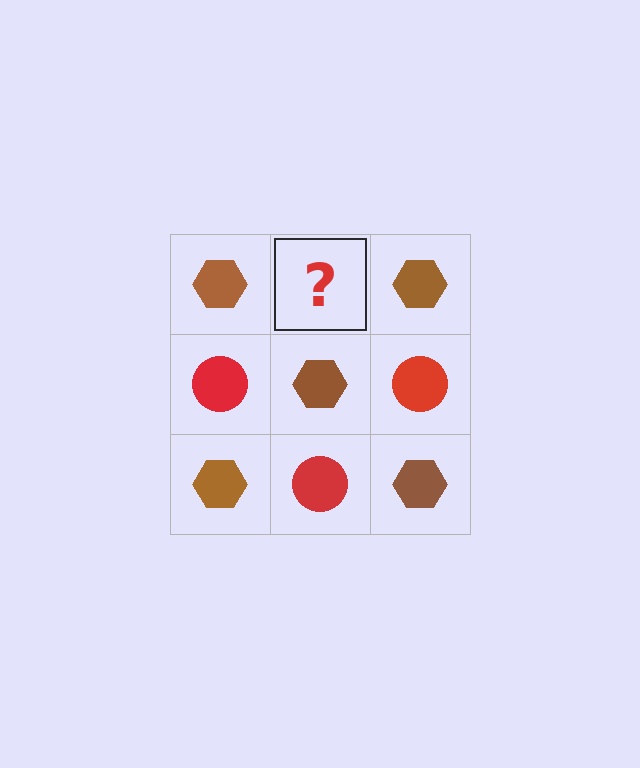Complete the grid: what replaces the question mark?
The question mark should be replaced with a red circle.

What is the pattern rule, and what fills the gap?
The rule is that it alternates brown hexagon and red circle in a checkerboard pattern. The gap should be filled with a red circle.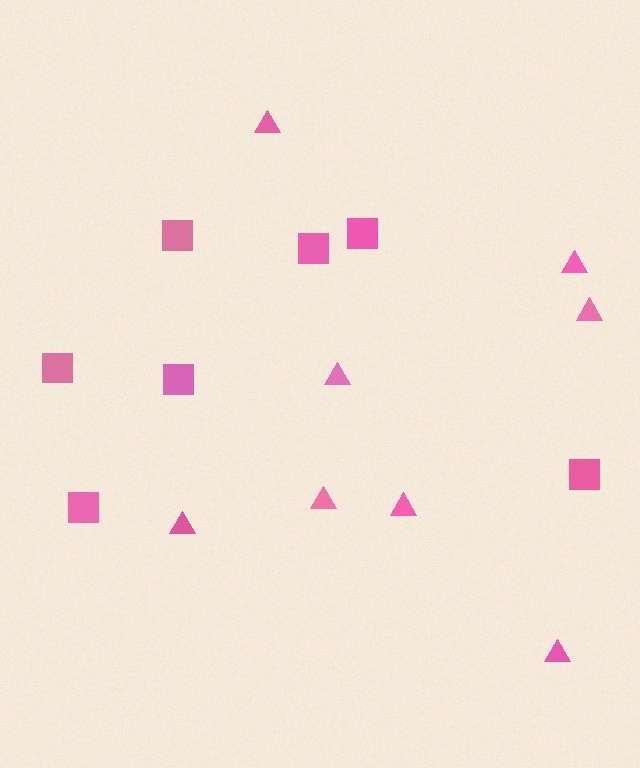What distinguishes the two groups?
There are 2 groups: one group of triangles (8) and one group of squares (7).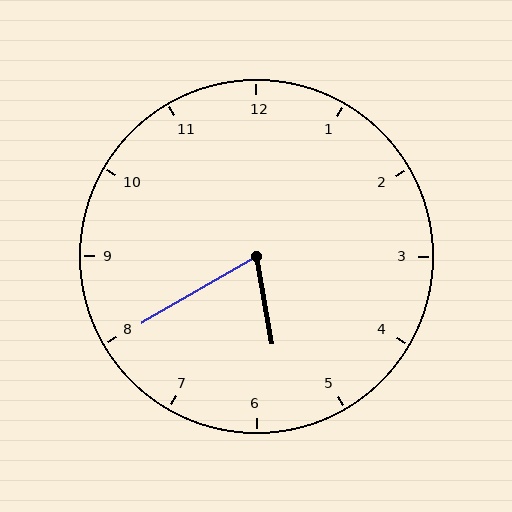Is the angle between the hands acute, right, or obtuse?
It is acute.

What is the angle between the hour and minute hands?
Approximately 70 degrees.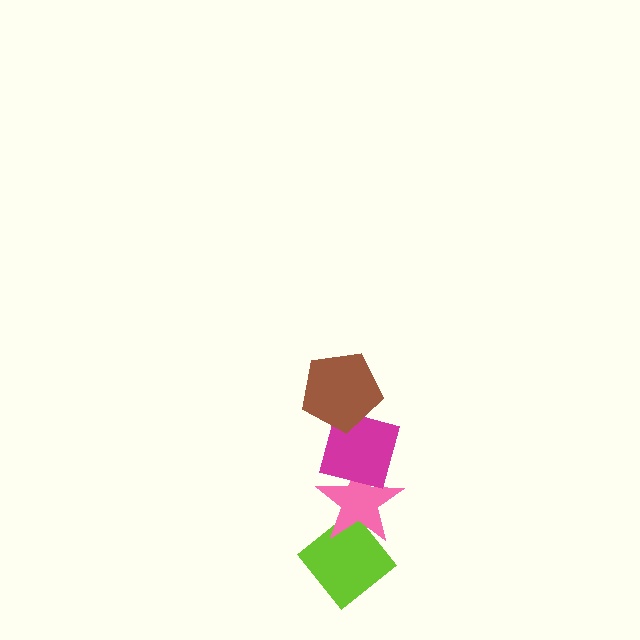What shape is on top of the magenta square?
The brown pentagon is on top of the magenta square.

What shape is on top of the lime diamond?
The pink star is on top of the lime diamond.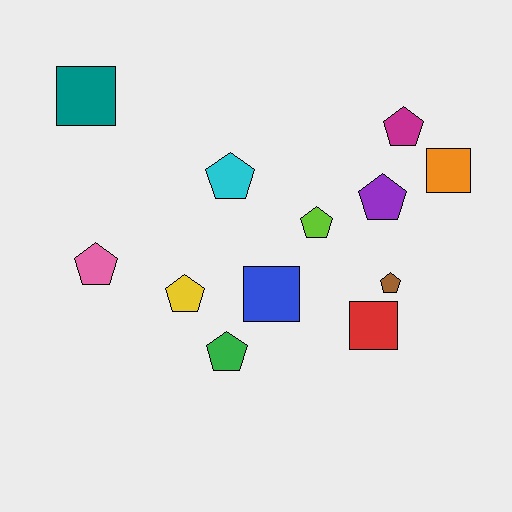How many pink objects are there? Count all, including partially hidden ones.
There is 1 pink object.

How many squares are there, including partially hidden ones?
There are 4 squares.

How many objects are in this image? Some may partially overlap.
There are 12 objects.